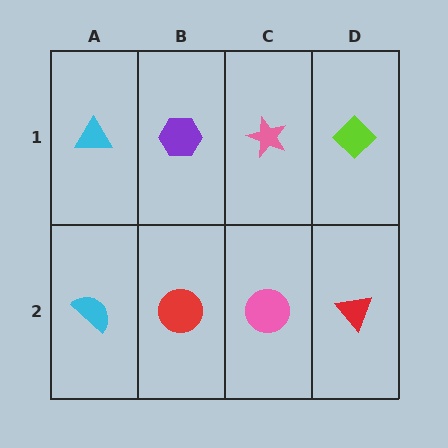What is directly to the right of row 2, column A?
A red circle.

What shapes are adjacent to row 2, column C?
A pink star (row 1, column C), a red circle (row 2, column B), a red triangle (row 2, column D).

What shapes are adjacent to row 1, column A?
A cyan semicircle (row 2, column A), a purple hexagon (row 1, column B).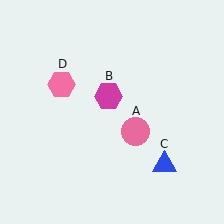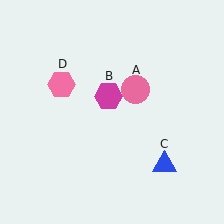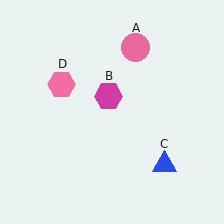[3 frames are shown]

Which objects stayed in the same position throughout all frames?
Magenta hexagon (object B) and blue triangle (object C) and pink hexagon (object D) remained stationary.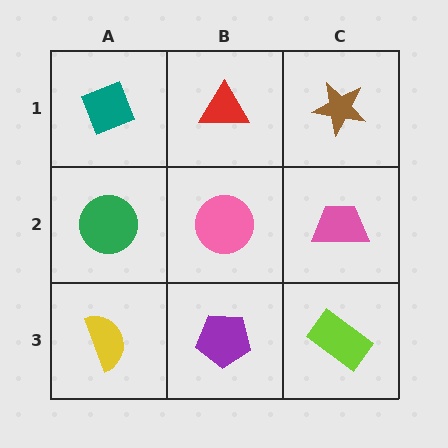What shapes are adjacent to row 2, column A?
A teal diamond (row 1, column A), a yellow semicircle (row 3, column A), a pink circle (row 2, column B).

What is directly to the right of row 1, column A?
A red triangle.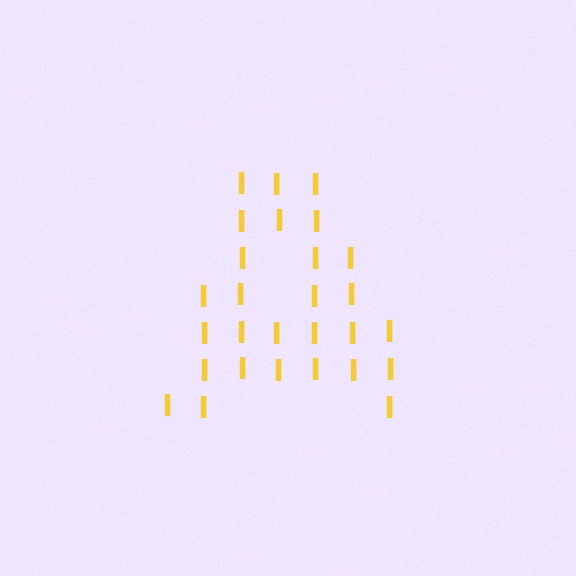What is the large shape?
The large shape is the letter A.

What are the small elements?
The small elements are letter I's.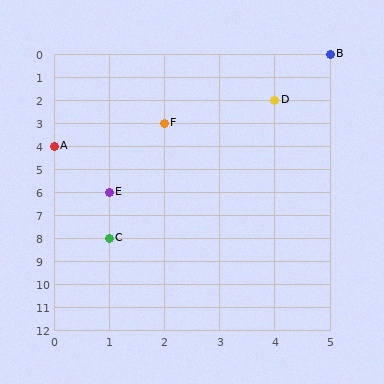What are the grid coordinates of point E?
Point E is at grid coordinates (1, 6).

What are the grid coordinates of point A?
Point A is at grid coordinates (0, 4).